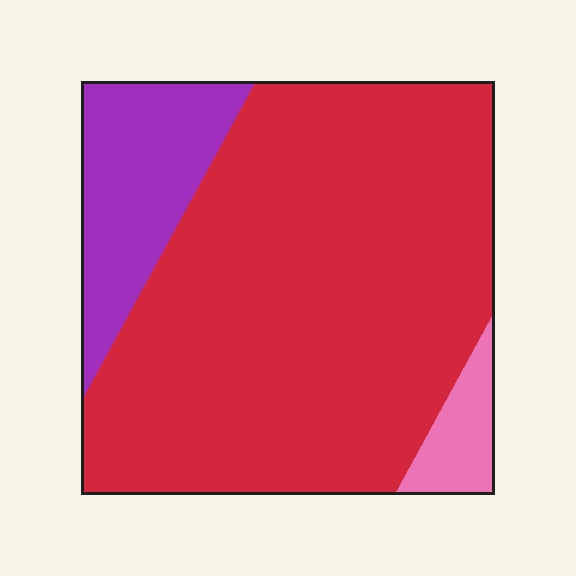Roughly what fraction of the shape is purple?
Purple covers roughly 15% of the shape.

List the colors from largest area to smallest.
From largest to smallest: red, purple, pink.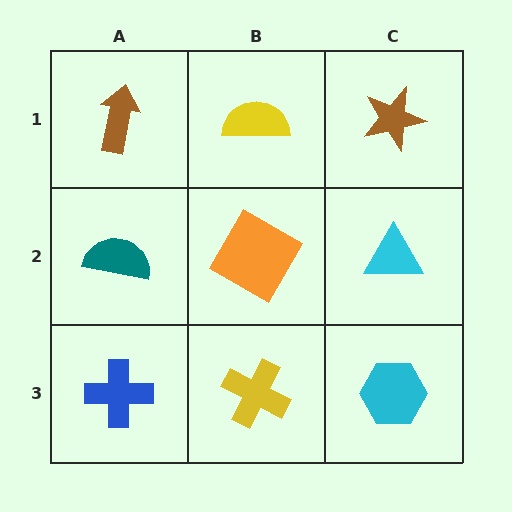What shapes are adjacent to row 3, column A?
A teal semicircle (row 2, column A), a yellow cross (row 3, column B).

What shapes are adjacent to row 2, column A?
A brown arrow (row 1, column A), a blue cross (row 3, column A), an orange diamond (row 2, column B).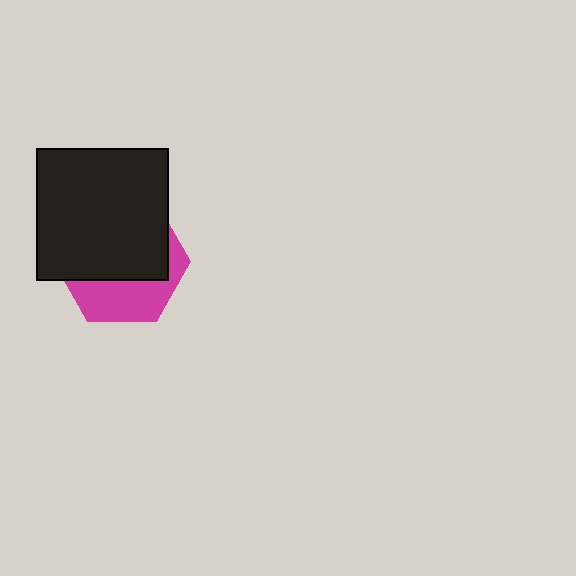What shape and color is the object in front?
The object in front is a black square.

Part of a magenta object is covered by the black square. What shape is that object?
It is a hexagon.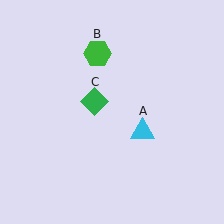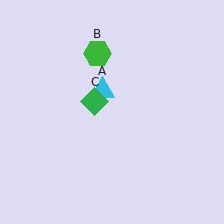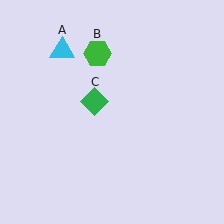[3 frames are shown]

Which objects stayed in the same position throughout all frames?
Green hexagon (object B) and green diamond (object C) remained stationary.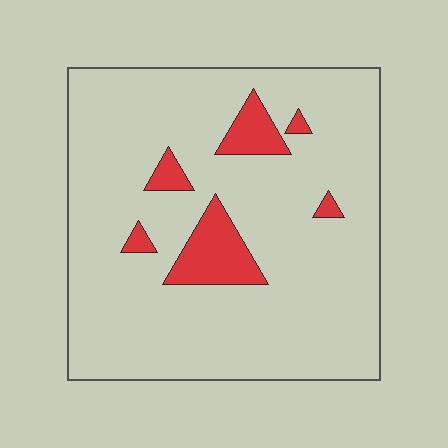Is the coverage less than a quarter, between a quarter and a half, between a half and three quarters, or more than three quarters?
Less than a quarter.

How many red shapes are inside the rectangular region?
6.